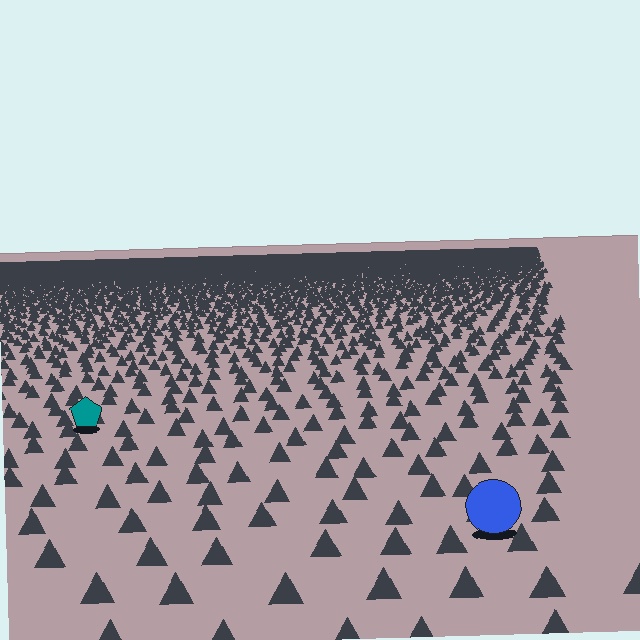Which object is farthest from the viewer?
The teal pentagon is farthest from the viewer. It appears smaller and the ground texture around it is denser.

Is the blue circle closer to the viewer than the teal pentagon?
Yes. The blue circle is closer — you can tell from the texture gradient: the ground texture is coarser near it.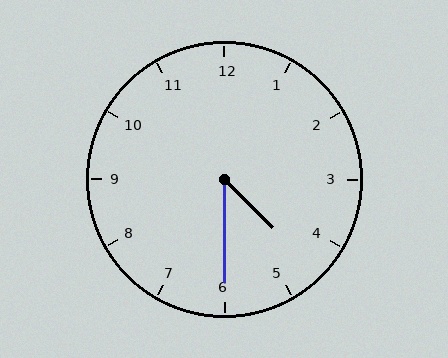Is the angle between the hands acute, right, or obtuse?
It is acute.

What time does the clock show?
4:30.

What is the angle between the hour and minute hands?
Approximately 45 degrees.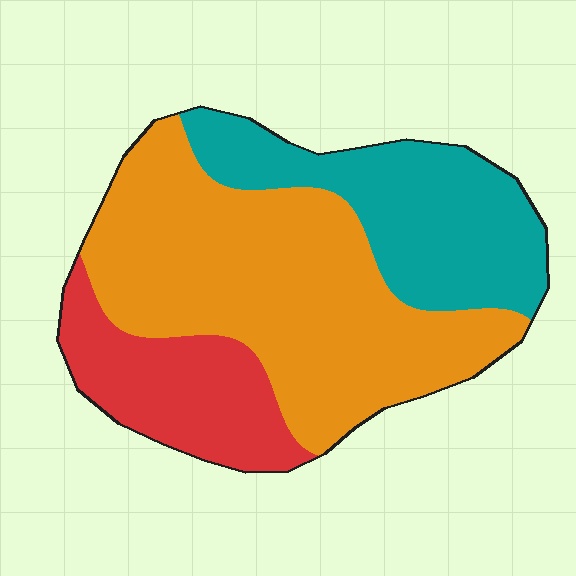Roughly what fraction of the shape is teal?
Teal takes up between a quarter and a half of the shape.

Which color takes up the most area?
Orange, at roughly 50%.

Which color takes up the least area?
Red, at roughly 20%.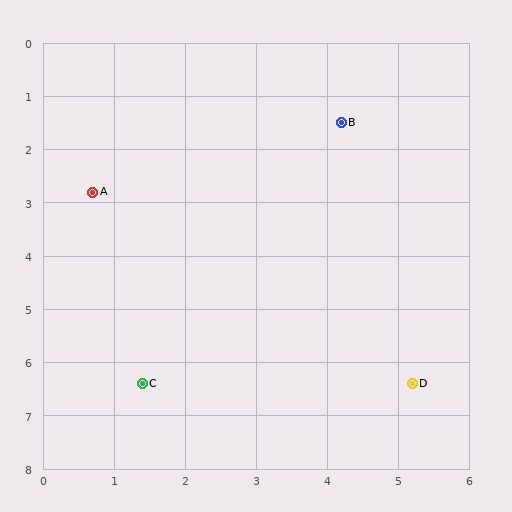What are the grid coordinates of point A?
Point A is at approximately (0.7, 2.8).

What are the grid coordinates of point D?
Point D is at approximately (5.2, 6.4).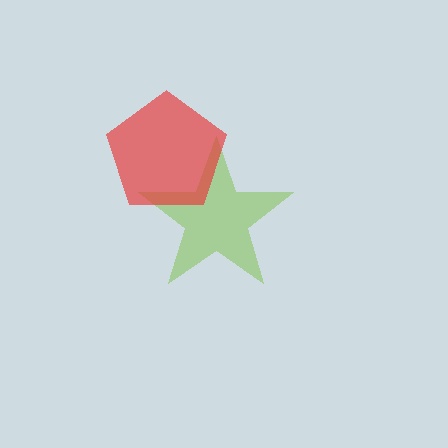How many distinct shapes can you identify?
There are 2 distinct shapes: a lime star, a red pentagon.